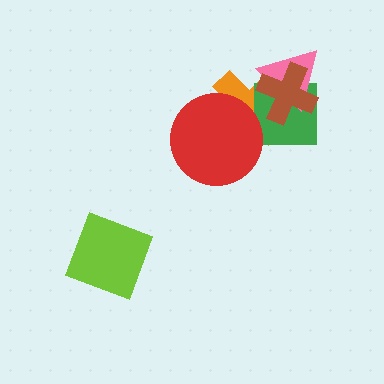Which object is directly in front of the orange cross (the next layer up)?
The green square is directly in front of the orange cross.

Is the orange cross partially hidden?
Yes, it is partially covered by another shape.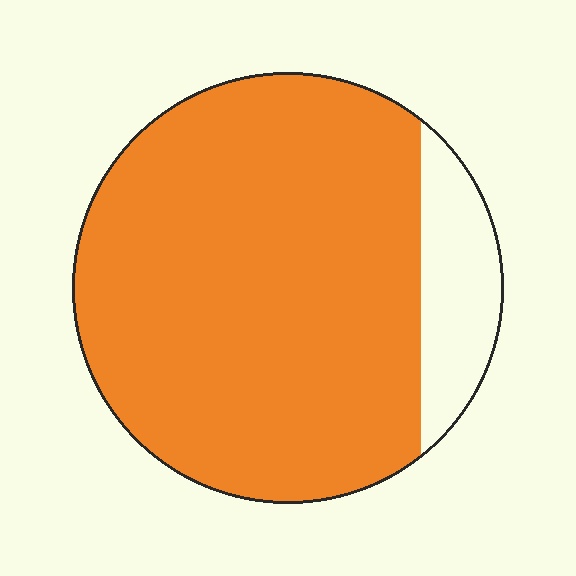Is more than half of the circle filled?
Yes.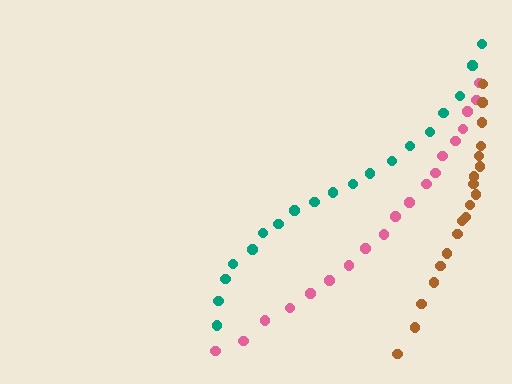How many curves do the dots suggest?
There are 3 distinct paths.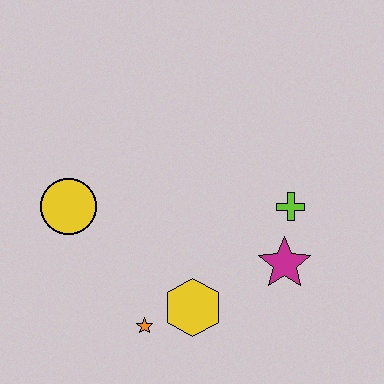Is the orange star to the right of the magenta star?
No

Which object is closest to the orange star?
The yellow hexagon is closest to the orange star.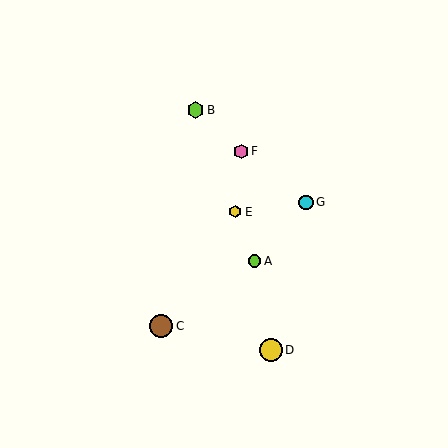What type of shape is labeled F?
Shape F is a pink hexagon.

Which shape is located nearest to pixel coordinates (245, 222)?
The yellow hexagon (labeled E) at (235, 212) is nearest to that location.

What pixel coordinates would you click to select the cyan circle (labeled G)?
Click at (306, 203) to select the cyan circle G.